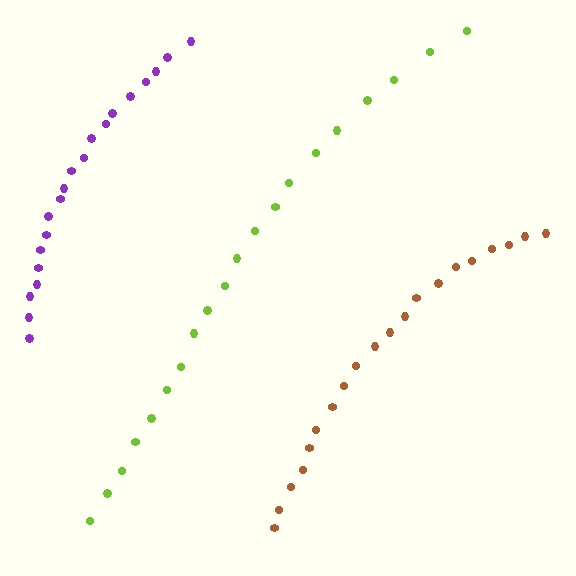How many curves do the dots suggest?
There are 3 distinct paths.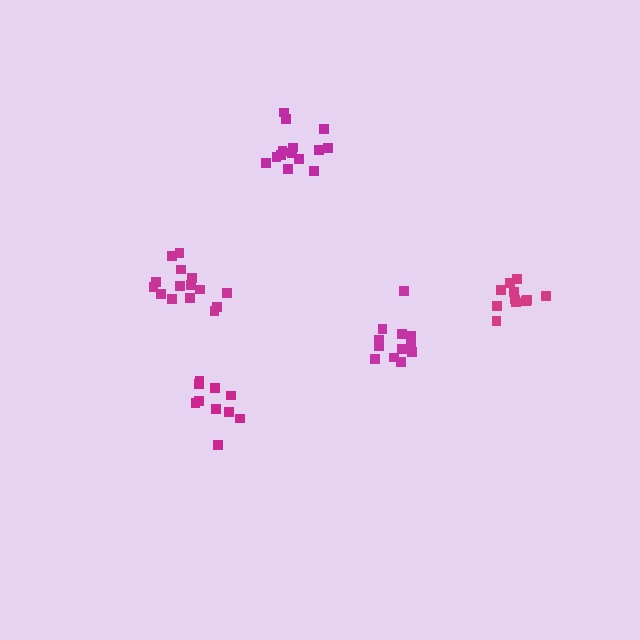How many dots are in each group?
Group 1: 14 dots, Group 2: 12 dots, Group 3: 10 dots, Group 4: 11 dots, Group 5: 15 dots (62 total).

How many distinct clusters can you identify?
There are 5 distinct clusters.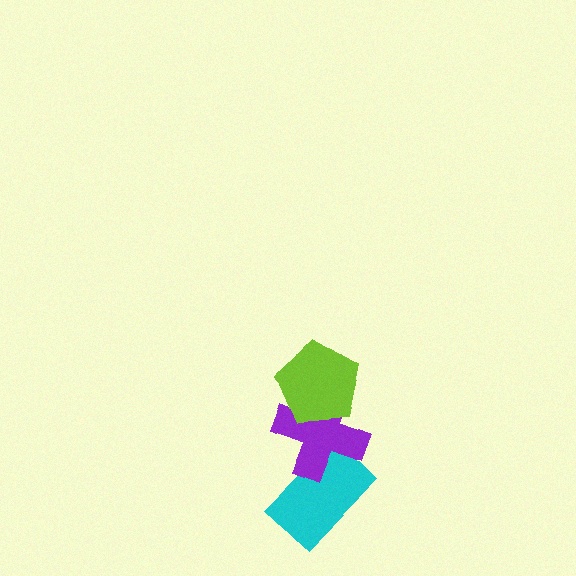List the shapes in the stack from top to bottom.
From top to bottom: the lime pentagon, the purple cross, the cyan rectangle.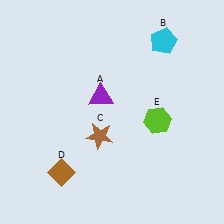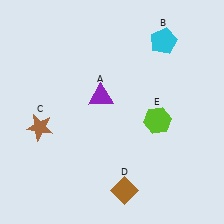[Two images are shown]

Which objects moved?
The objects that moved are: the brown star (C), the brown diamond (D).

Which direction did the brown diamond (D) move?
The brown diamond (D) moved right.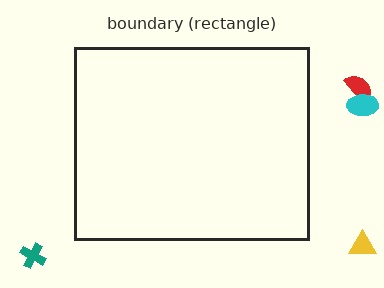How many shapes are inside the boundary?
0 inside, 4 outside.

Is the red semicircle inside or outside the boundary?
Outside.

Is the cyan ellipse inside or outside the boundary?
Outside.